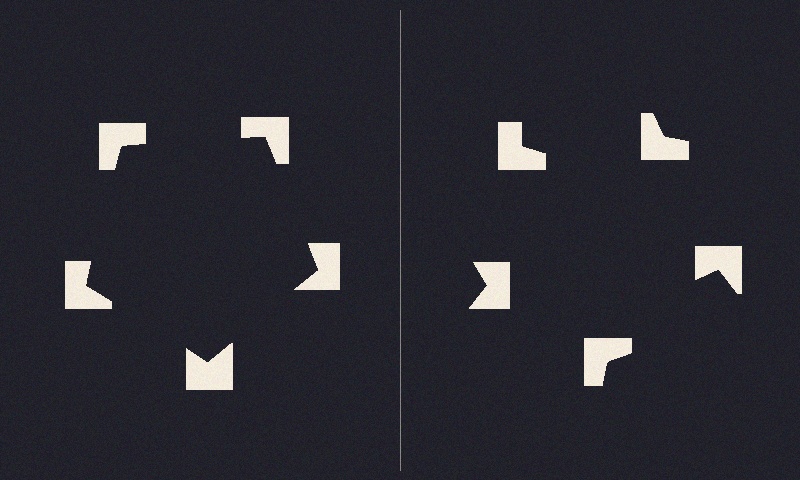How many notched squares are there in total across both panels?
10 — 5 on each side.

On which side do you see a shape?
An illusory pentagon appears on the left side. On the right side the wedge cuts are rotated, so no coherent shape forms.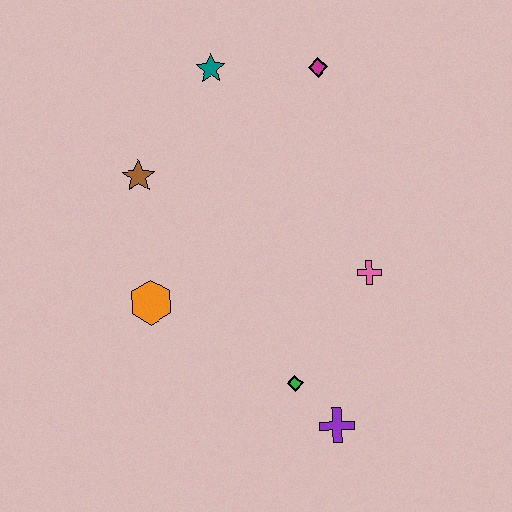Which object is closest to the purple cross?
The green diamond is closest to the purple cross.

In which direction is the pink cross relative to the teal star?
The pink cross is below the teal star.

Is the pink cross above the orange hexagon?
Yes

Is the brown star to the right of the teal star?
No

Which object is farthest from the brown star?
The purple cross is farthest from the brown star.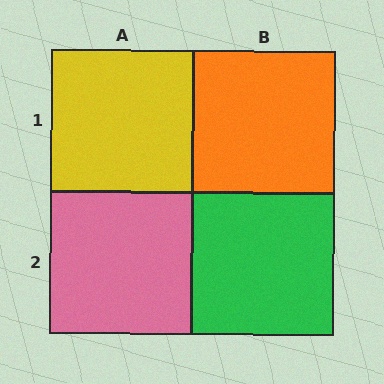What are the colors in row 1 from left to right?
Yellow, orange.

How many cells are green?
1 cell is green.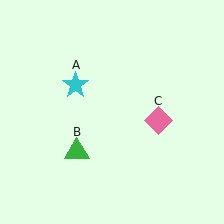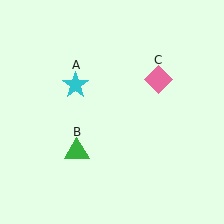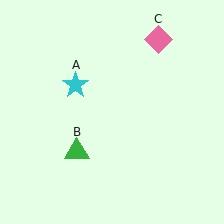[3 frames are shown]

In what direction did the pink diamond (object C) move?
The pink diamond (object C) moved up.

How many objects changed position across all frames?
1 object changed position: pink diamond (object C).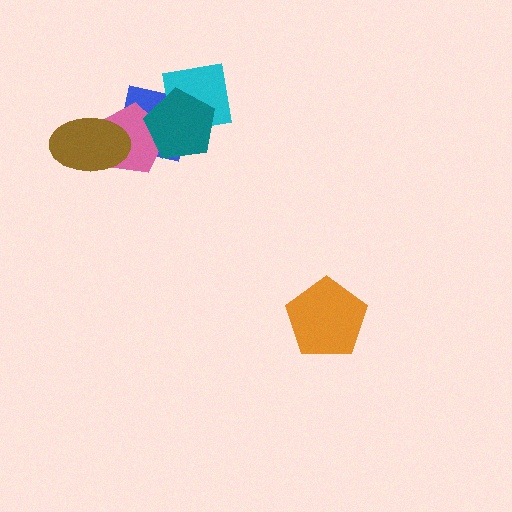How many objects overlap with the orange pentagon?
0 objects overlap with the orange pentagon.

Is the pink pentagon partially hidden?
Yes, it is partially covered by another shape.